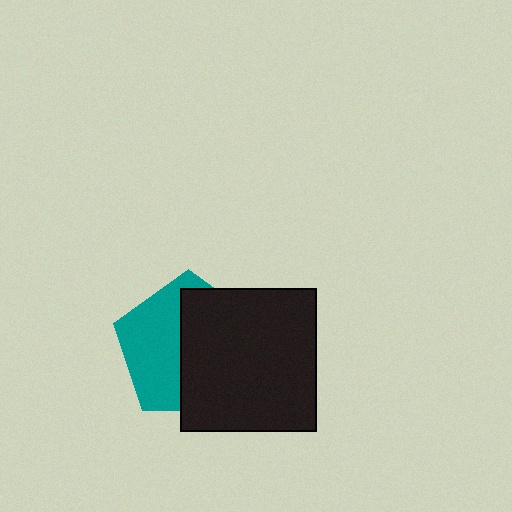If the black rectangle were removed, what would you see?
You would see the complete teal pentagon.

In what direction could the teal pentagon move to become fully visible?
The teal pentagon could move left. That would shift it out from behind the black rectangle entirely.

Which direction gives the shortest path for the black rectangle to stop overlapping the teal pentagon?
Moving right gives the shortest separation.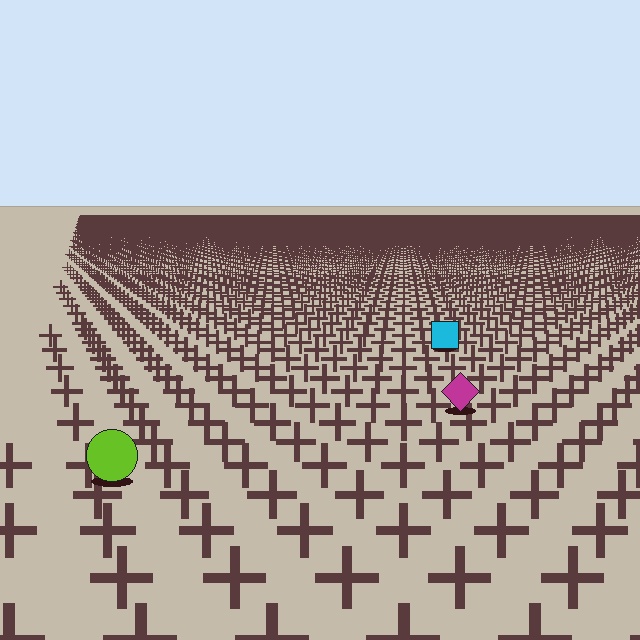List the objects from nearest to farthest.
From nearest to farthest: the lime circle, the magenta diamond, the cyan square.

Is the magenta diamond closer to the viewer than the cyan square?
Yes. The magenta diamond is closer — you can tell from the texture gradient: the ground texture is coarser near it.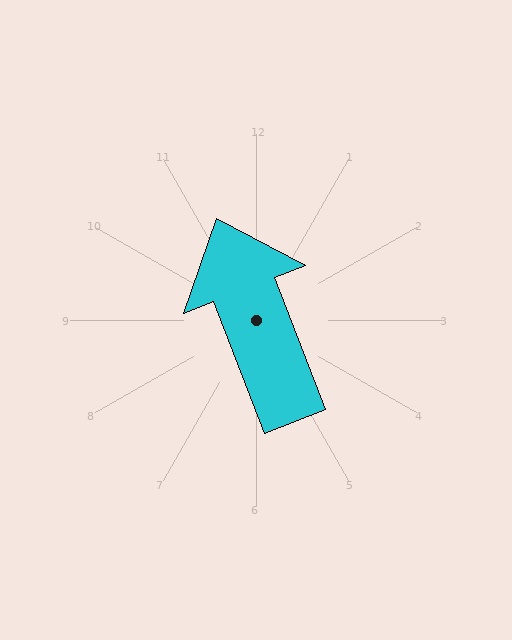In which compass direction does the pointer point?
North.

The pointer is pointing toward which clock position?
Roughly 11 o'clock.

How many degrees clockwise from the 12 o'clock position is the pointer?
Approximately 339 degrees.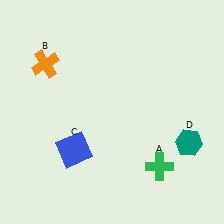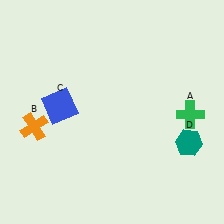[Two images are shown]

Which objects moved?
The objects that moved are: the green cross (A), the orange cross (B), the blue square (C).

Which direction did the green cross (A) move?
The green cross (A) moved up.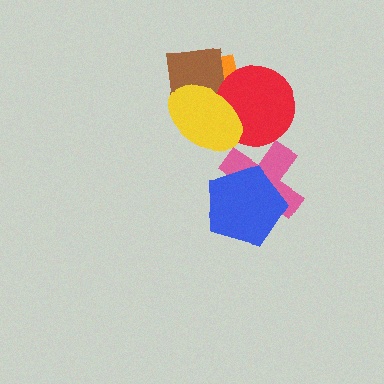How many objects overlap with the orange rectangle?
3 objects overlap with the orange rectangle.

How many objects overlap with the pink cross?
1 object overlaps with the pink cross.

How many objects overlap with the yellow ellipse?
3 objects overlap with the yellow ellipse.